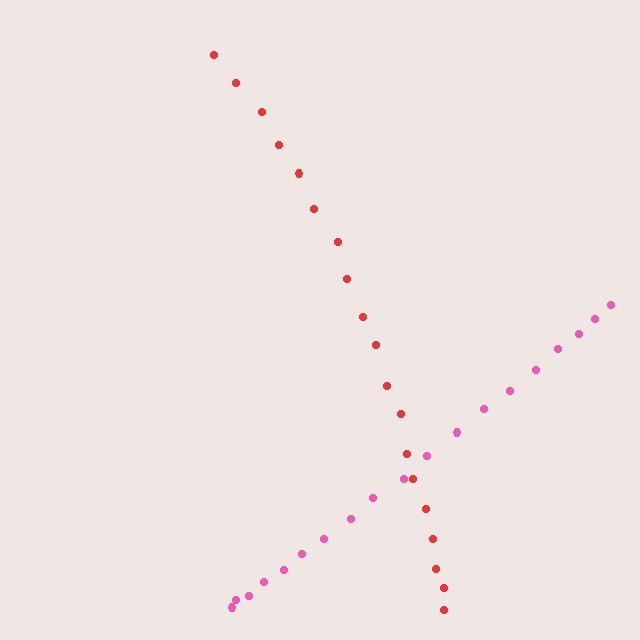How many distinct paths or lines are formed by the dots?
There are 2 distinct paths.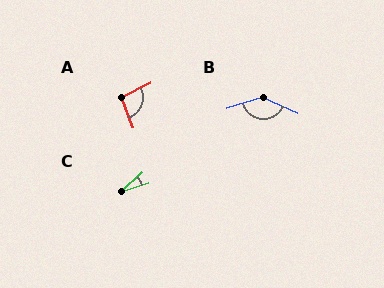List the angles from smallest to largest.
C (25°), A (96°), B (138°).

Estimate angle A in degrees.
Approximately 96 degrees.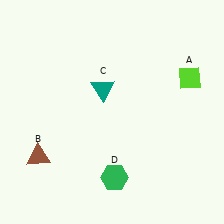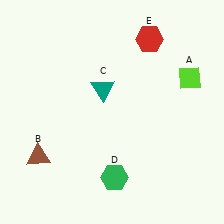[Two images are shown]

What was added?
A red hexagon (E) was added in Image 2.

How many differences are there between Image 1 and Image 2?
There is 1 difference between the two images.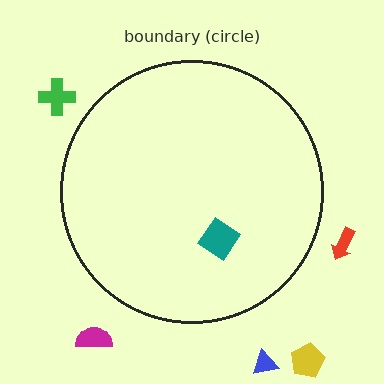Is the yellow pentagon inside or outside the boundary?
Outside.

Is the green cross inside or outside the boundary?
Outside.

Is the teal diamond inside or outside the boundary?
Inside.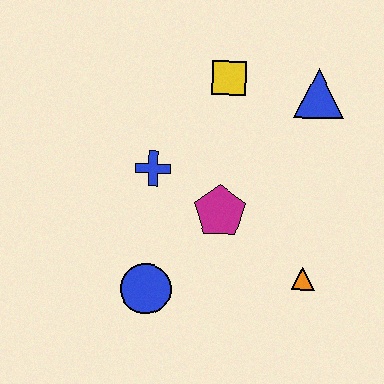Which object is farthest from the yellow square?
The blue circle is farthest from the yellow square.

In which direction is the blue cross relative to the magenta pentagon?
The blue cross is to the left of the magenta pentagon.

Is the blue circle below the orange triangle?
Yes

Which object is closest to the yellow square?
The blue triangle is closest to the yellow square.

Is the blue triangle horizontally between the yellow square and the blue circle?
No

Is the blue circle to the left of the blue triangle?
Yes